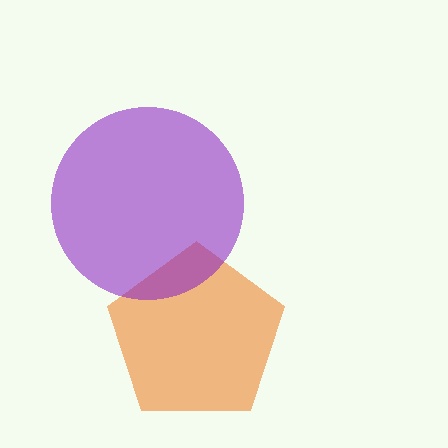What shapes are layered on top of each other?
The layered shapes are: an orange pentagon, a purple circle.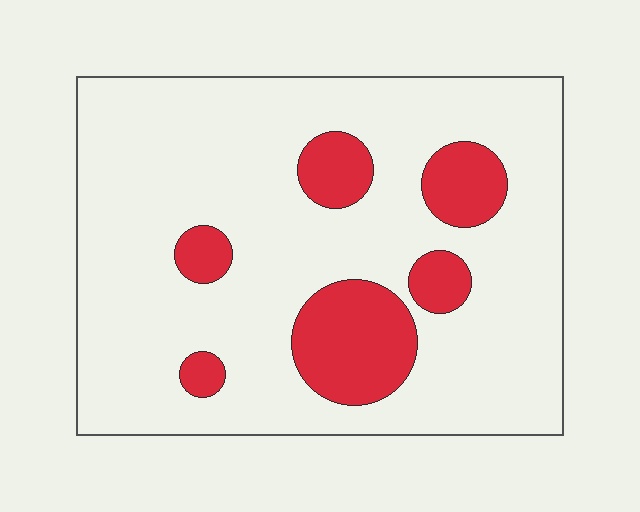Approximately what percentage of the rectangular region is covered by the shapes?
Approximately 20%.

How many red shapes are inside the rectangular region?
6.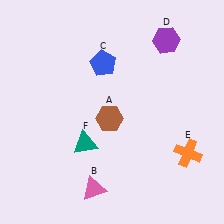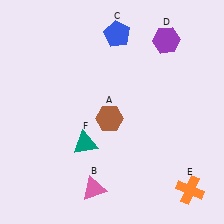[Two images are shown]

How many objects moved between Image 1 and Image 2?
2 objects moved between the two images.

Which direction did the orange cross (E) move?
The orange cross (E) moved down.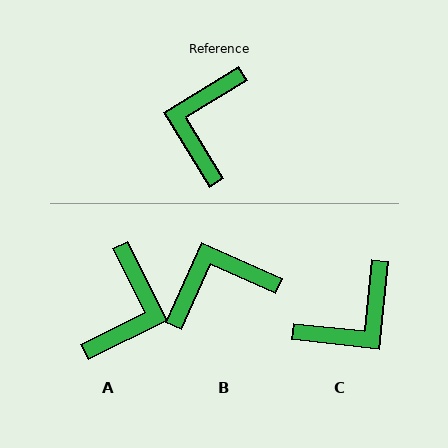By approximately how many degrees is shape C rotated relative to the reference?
Approximately 142 degrees counter-clockwise.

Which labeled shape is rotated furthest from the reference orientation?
A, about 175 degrees away.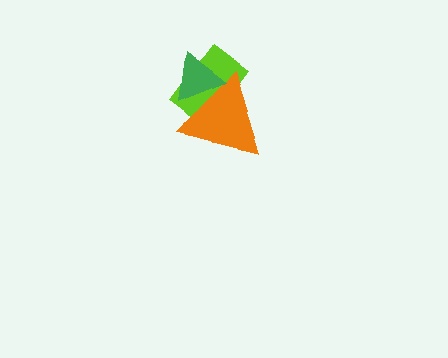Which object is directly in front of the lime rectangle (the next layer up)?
The orange triangle is directly in front of the lime rectangle.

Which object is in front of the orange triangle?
The green triangle is in front of the orange triangle.